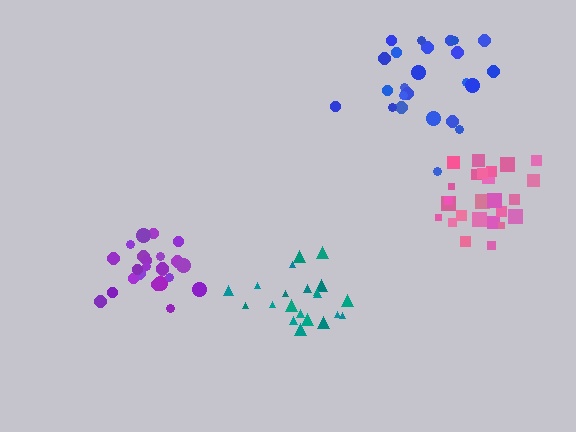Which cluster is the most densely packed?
Pink.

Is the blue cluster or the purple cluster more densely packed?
Purple.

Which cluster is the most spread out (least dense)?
Blue.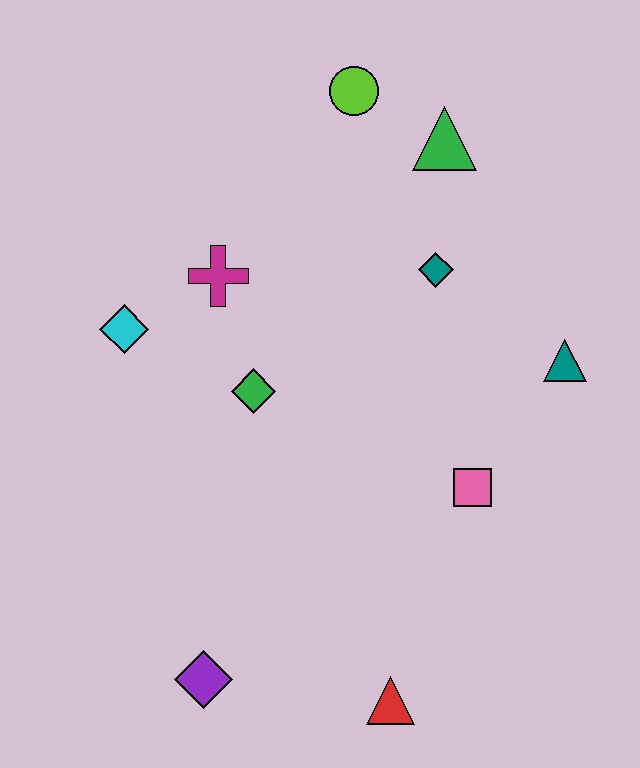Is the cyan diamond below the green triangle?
Yes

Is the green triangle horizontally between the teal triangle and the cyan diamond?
Yes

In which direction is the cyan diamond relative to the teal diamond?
The cyan diamond is to the left of the teal diamond.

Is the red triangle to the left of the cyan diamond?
No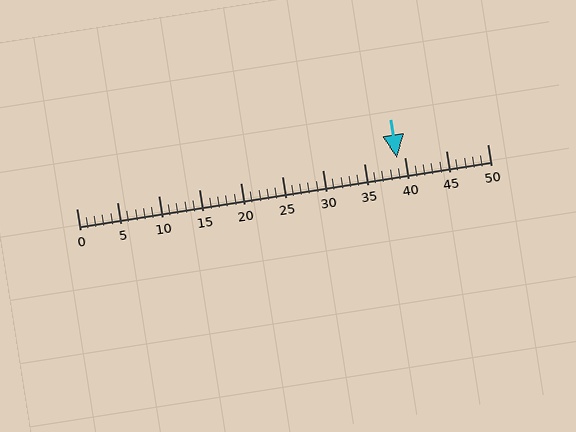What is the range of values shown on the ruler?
The ruler shows values from 0 to 50.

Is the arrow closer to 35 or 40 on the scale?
The arrow is closer to 40.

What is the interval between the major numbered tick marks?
The major tick marks are spaced 5 units apart.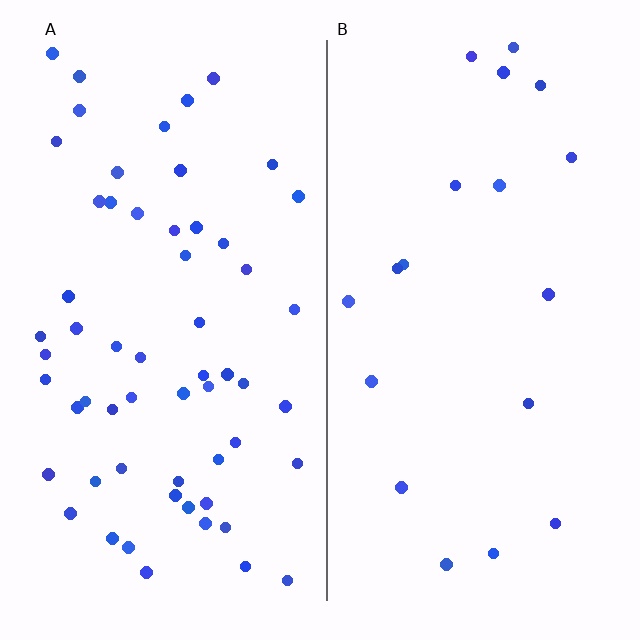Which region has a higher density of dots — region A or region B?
A (the left).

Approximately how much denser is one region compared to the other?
Approximately 3.1× — region A over region B.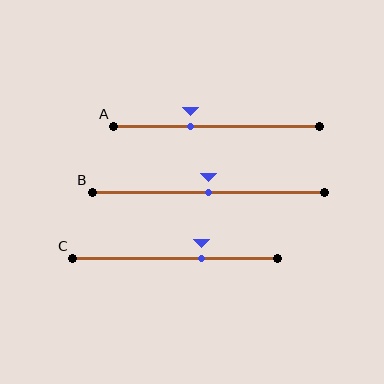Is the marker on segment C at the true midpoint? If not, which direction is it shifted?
No, the marker on segment C is shifted to the right by about 13% of the segment length.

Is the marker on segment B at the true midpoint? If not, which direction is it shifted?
Yes, the marker on segment B is at the true midpoint.